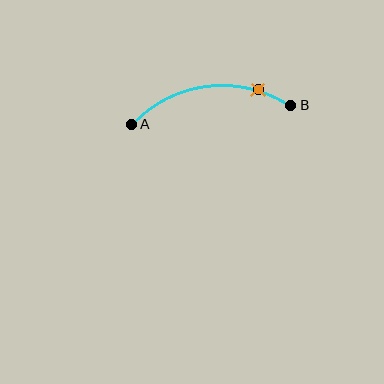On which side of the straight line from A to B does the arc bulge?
The arc bulges above the straight line connecting A and B.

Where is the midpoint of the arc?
The arc midpoint is the point on the curve farthest from the straight line joining A and B. It sits above that line.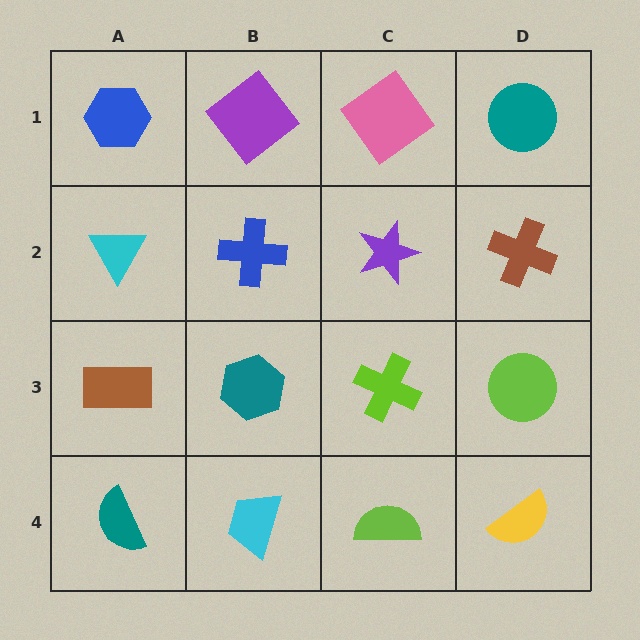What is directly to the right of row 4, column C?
A yellow semicircle.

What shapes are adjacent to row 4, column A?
A brown rectangle (row 3, column A), a cyan trapezoid (row 4, column B).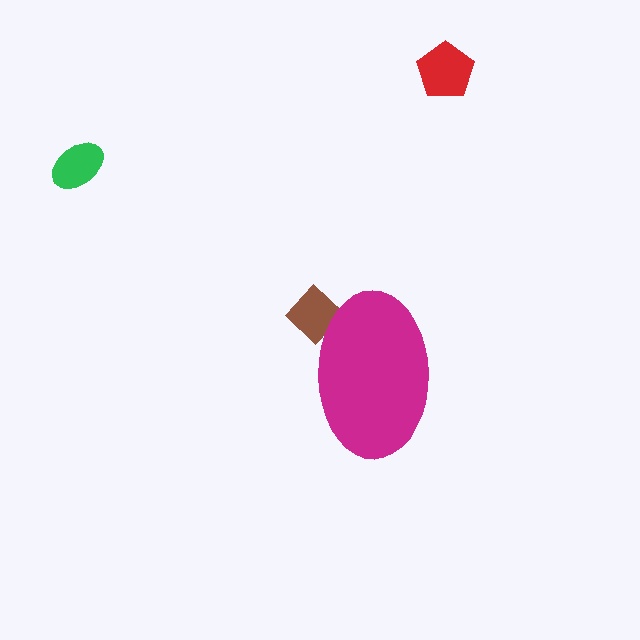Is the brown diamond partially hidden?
Yes, the brown diamond is partially hidden behind the magenta ellipse.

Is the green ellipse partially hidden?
No, the green ellipse is fully visible.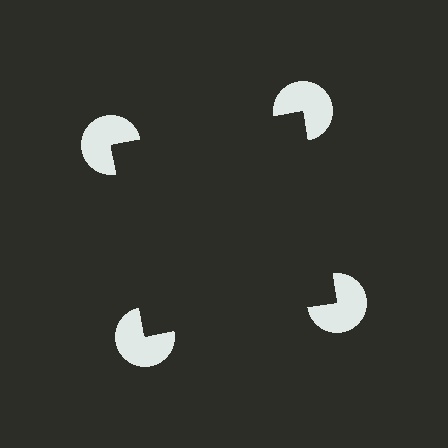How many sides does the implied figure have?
4 sides.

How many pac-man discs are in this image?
There are 4 — one at each vertex of the illusory square.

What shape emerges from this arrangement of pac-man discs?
An illusory square — its edges are inferred from the aligned wedge cuts in the pac-man discs, not physically drawn.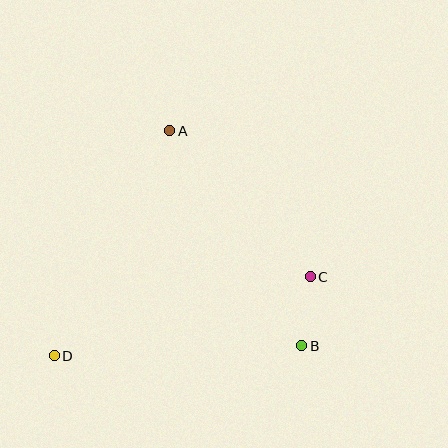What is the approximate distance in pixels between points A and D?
The distance between A and D is approximately 253 pixels.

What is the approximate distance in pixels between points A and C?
The distance between A and C is approximately 202 pixels.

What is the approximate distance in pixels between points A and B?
The distance between A and B is approximately 252 pixels.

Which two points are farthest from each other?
Points C and D are farthest from each other.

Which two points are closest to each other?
Points B and C are closest to each other.